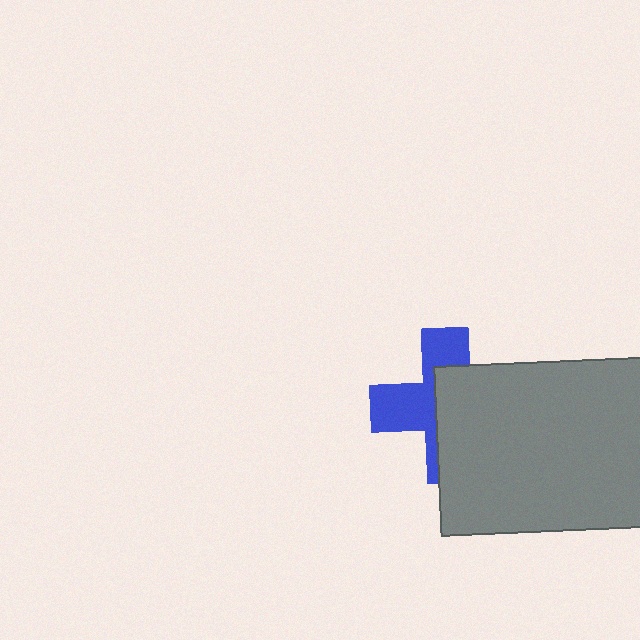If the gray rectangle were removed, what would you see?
You would see the complete blue cross.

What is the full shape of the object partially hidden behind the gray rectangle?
The partially hidden object is a blue cross.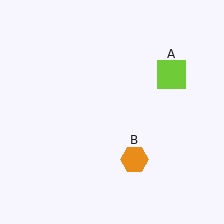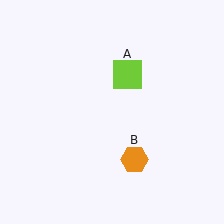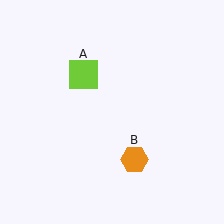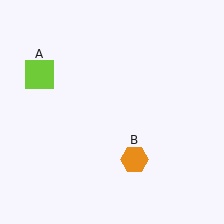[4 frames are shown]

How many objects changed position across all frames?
1 object changed position: lime square (object A).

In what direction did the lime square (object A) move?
The lime square (object A) moved left.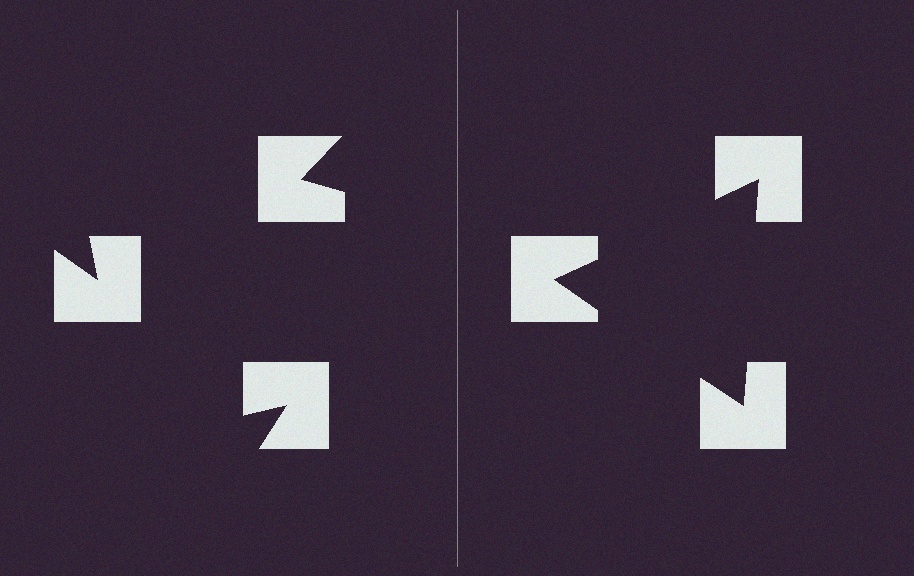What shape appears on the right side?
An illusory triangle.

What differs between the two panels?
The notched squares are positioned identically on both sides; only the wedge orientations differ. On the right they align to a triangle; on the left they are misaligned.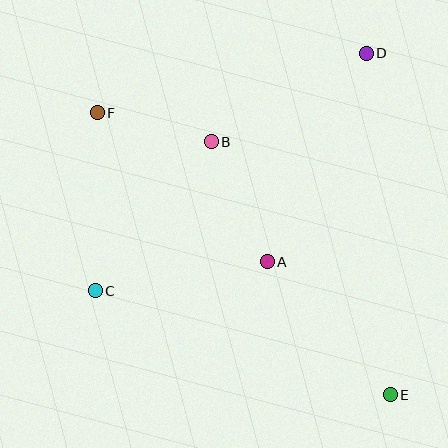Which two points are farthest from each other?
Points E and F are farthest from each other.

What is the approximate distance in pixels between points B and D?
The distance between B and D is approximately 178 pixels.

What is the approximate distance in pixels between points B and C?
The distance between B and C is approximately 189 pixels.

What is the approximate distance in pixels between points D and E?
The distance between D and E is approximately 342 pixels.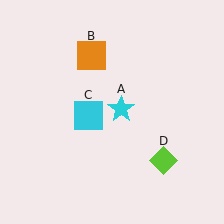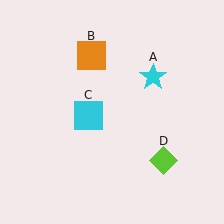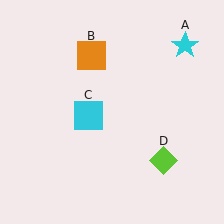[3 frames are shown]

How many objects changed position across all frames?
1 object changed position: cyan star (object A).